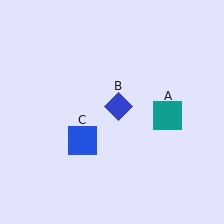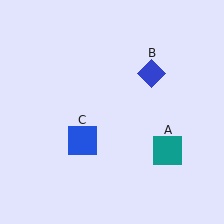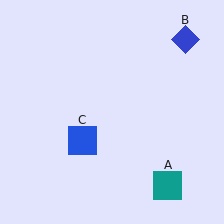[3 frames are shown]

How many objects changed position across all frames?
2 objects changed position: teal square (object A), blue diamond (object B).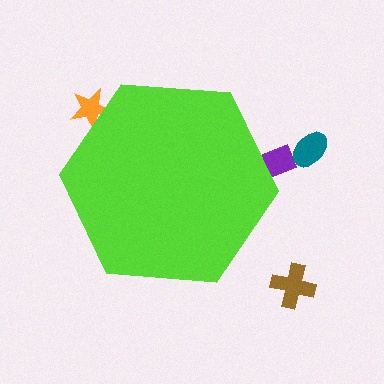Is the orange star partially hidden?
Yes, the orange star is partially hidden behind the lime hexagon.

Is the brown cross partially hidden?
No, the brown cross is fully visible.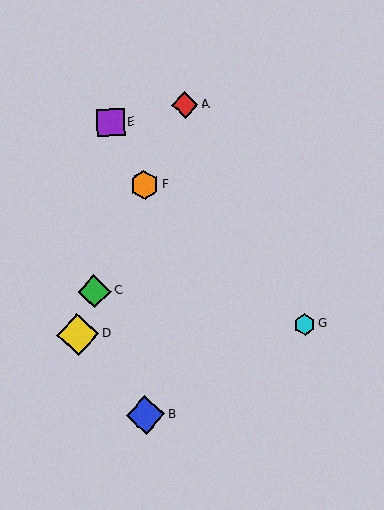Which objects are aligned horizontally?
Objects D, G are aligned horizontally.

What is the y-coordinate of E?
Object E is at y≈122.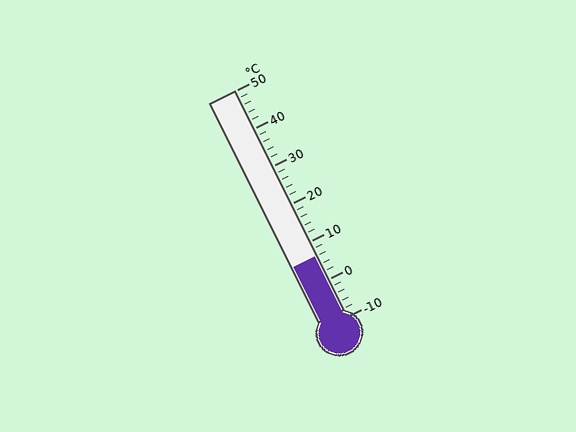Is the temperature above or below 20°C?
The temperature is below 20°C.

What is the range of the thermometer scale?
The thermometer scale ranges from -10°C to 50°C.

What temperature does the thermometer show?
The thermometer shows approximately 6°C.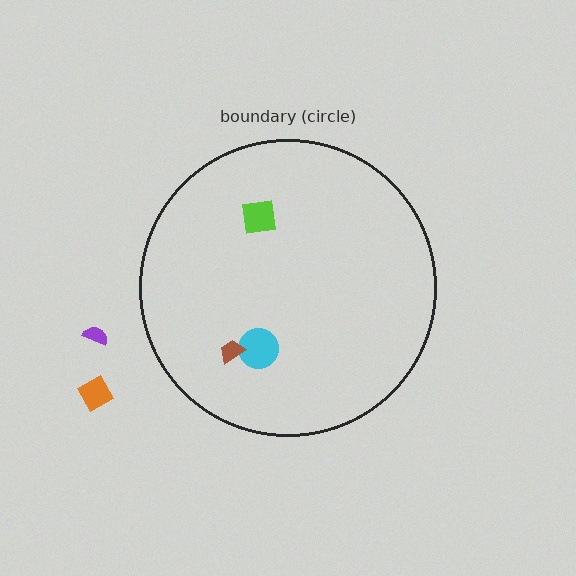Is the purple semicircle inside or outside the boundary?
Outside.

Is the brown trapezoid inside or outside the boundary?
Inside.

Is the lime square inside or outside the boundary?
Inside.